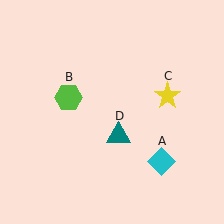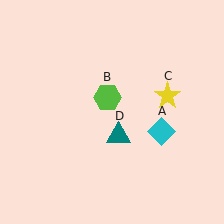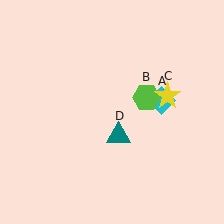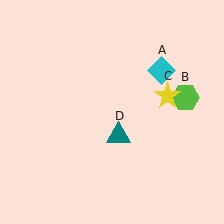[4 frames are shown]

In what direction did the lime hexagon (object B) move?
The lime hexagon (object B) moved right.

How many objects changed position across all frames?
2 objects changed position: cyan diamond (object A), lime hexagon (object B).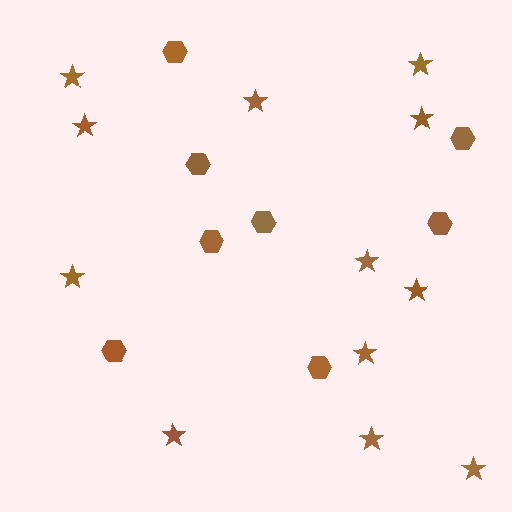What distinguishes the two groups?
There are 2 groups: one group of hexagons (8) and one group of stars (12).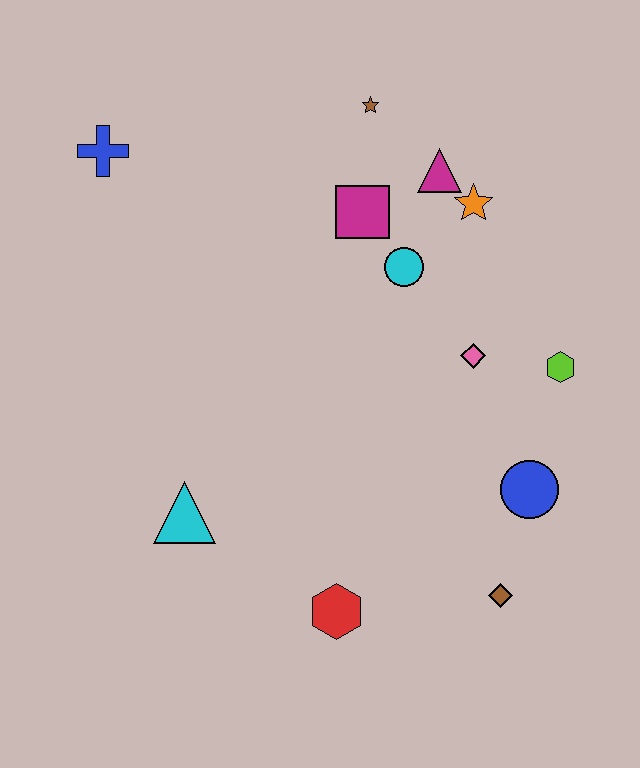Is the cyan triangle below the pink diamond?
Yes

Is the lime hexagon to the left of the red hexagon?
No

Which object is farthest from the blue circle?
The blue cross is farthest from the blue circle.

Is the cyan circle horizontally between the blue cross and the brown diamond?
Yes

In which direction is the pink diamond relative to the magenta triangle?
The pink diamond is below the magenta triangle.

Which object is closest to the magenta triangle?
The orange star is closest to the magenta triangle.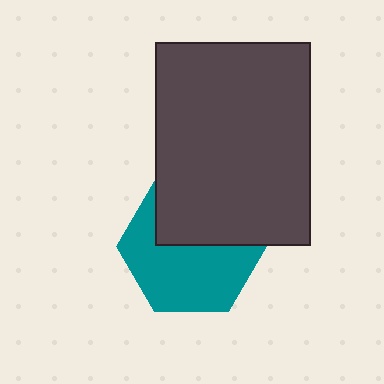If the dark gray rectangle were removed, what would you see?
You would see the complete teal hexagon.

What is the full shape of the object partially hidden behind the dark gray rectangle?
The partially hidden object is a teal hexagon.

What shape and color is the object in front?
The object in front is a dark gray rectangle.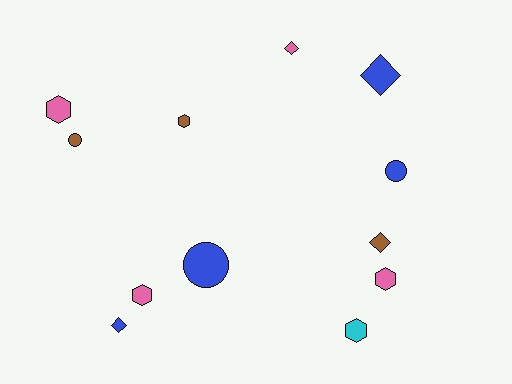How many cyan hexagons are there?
There is 1 cyan hexagon.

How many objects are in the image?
There are 12 objects.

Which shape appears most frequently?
Hexagon, with 5 objects.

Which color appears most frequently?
Pink, with 4 objects.